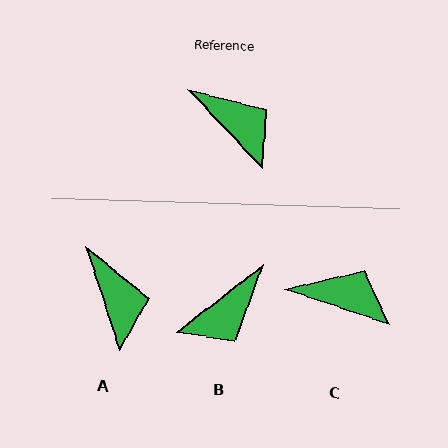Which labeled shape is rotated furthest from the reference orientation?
B, about 96 degrees away.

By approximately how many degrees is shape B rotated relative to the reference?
Approximately 96 degrees clockwise.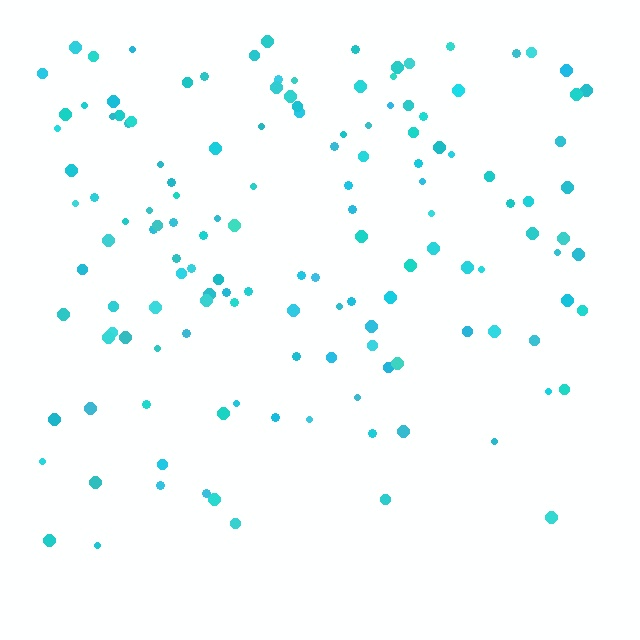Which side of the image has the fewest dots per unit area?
The bottom.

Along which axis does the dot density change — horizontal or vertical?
Vertical.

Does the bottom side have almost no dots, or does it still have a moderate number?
Still a moderate number, just noticeably fewer than the top.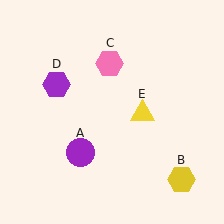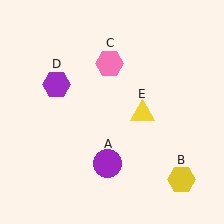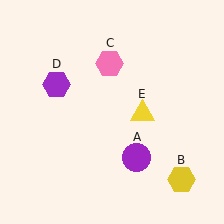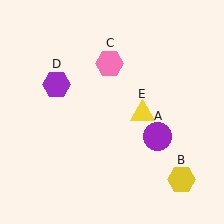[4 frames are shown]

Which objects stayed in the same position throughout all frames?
Yellow hexagon (object B) and pink hexagon (object C) and purple hexagon (object D) and yellow triangle (object E) remained stationary.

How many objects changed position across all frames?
1 object changed position: purple circle (object A).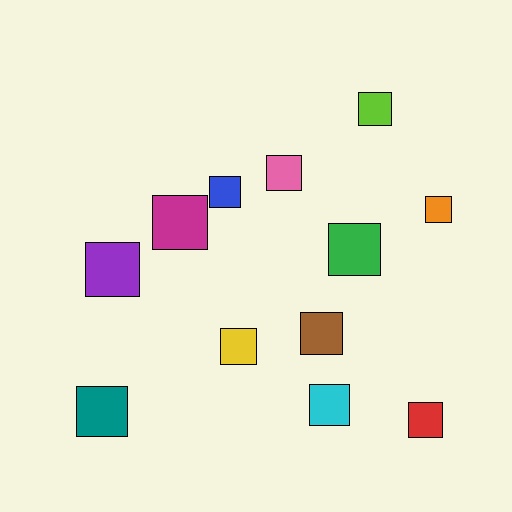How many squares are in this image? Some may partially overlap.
There are 12 squares.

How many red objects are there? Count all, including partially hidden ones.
There is 1 red object.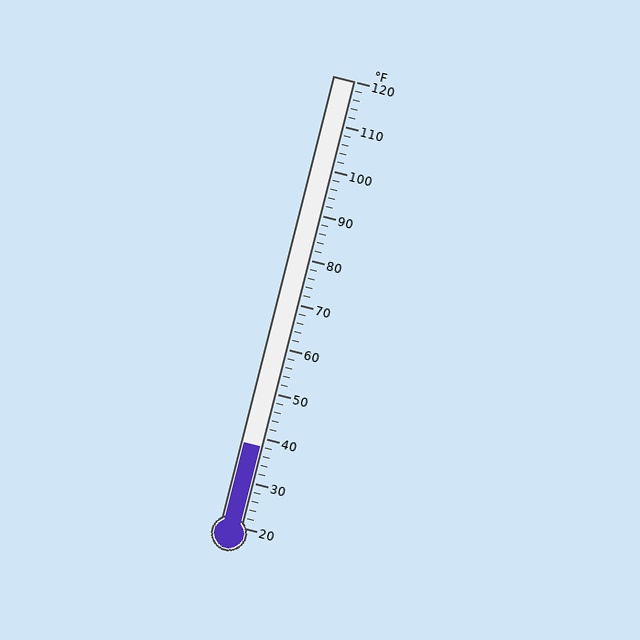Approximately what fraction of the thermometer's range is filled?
The thermometer is filled to approximately 20% of its range.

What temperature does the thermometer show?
The thermometer shows approximately 38°F.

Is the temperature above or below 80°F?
The temperature is below 80°F.